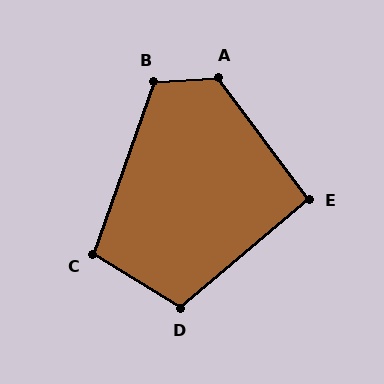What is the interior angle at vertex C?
Approximately 102 degrees (obtuse).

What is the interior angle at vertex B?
Approximately 112 degrees (obtuse).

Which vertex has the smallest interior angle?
E, at approximately 94 degrees.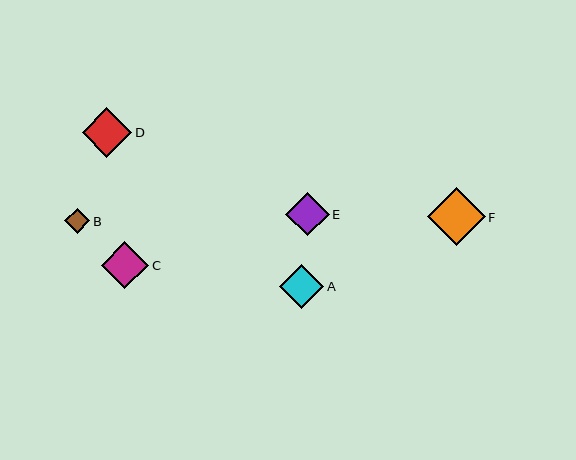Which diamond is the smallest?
Diamond B is the smallest with a size of approximately 25 pixels.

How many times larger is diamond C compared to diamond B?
Diamond C is approximately 1.9 times the size of diamond B.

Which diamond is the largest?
Diamond F is the largest with a size of approximately 58 pixels.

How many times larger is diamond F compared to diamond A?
Diamond F is approximately 1.3 times the size of diamond A.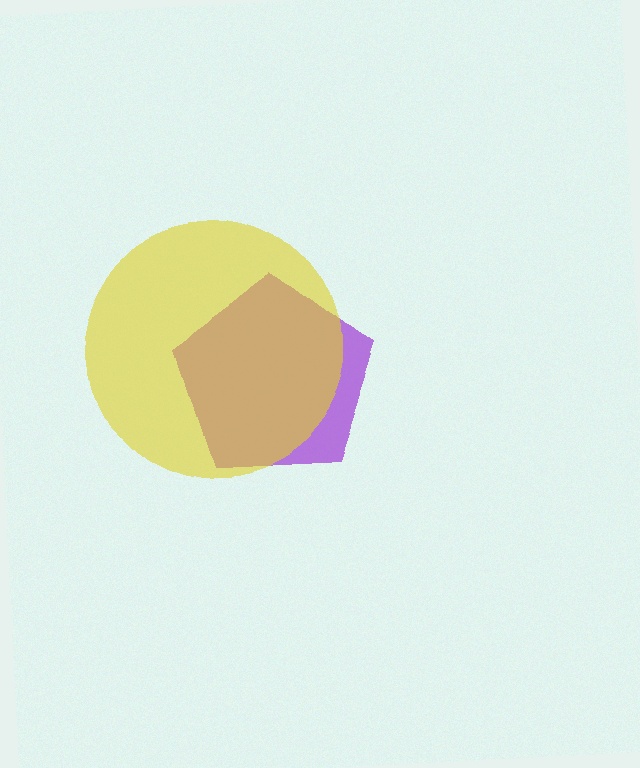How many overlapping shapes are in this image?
There are 2 overlapping shapes in the image.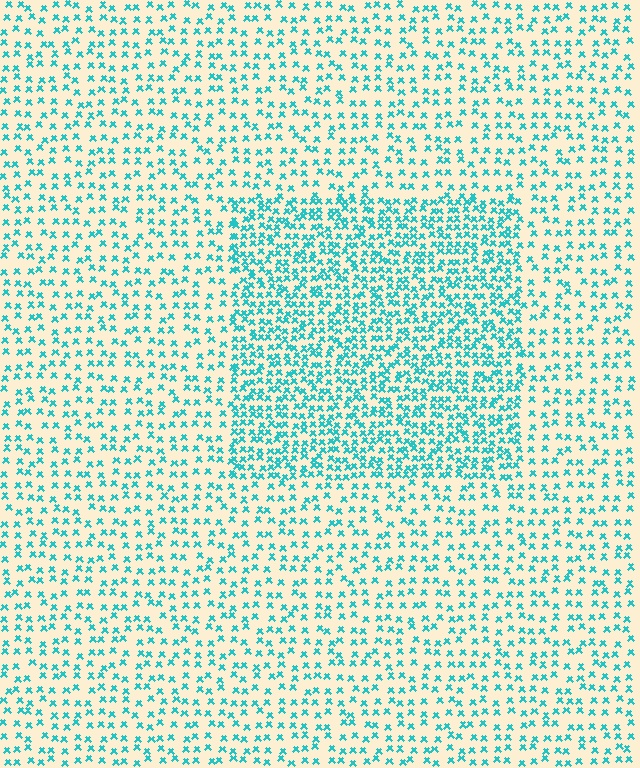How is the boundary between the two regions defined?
The boundary is defined by a change in element density (approximately 2.0x ratio). All elements are the same color, size, and shape.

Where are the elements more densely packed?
The elements are more densely packed inside the rectangle boundary.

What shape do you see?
I see a rectangle.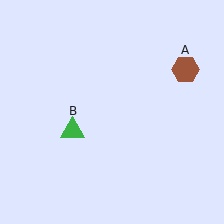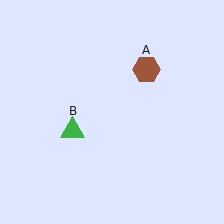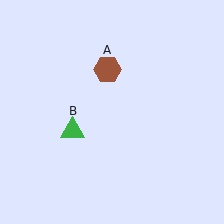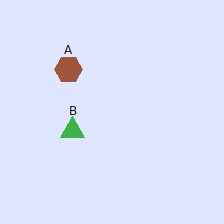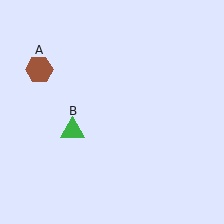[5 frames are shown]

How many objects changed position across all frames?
1 object changed position: brown hexagon (object A).